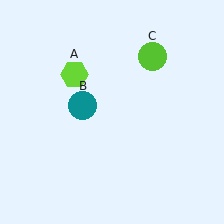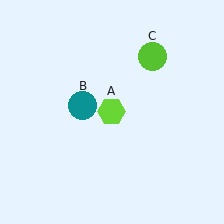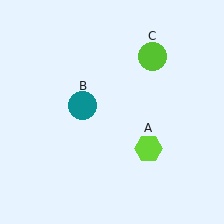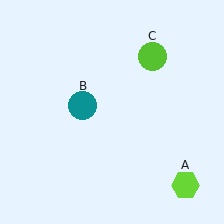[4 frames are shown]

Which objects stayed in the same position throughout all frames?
Teal circle (object B) and lime circle (object C) remained stationary.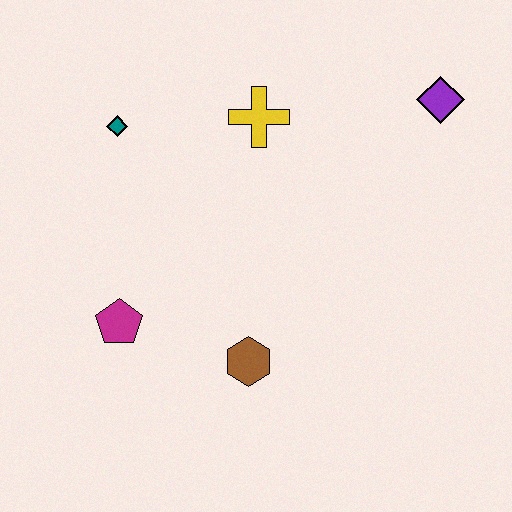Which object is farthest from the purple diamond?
The magenta pentagon is farthest from the purple diamond.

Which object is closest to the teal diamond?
The yellow cross is closest to the teal diamond.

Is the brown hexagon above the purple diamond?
No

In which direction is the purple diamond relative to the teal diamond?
The purple diamond is to the right of the teal diamond.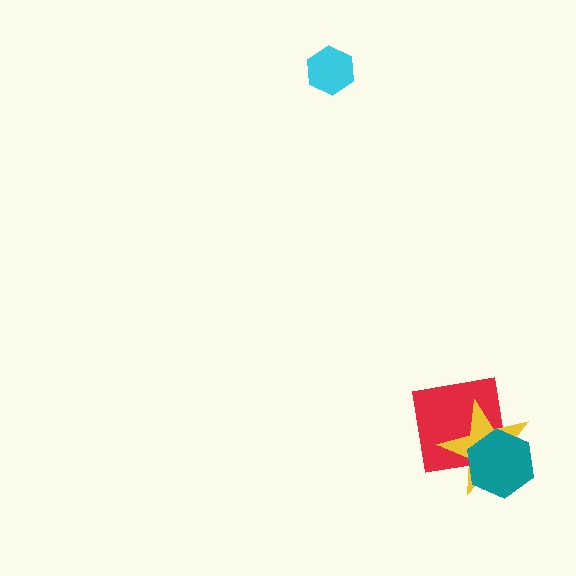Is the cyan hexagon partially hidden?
No, no other shape covers it.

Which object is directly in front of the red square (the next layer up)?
The yellow star is directly in front of the red square.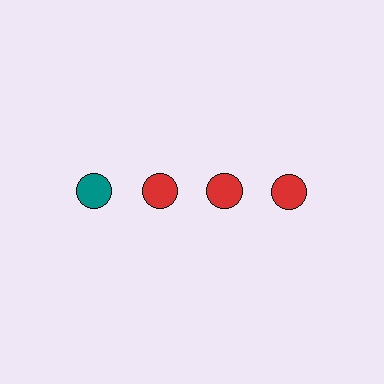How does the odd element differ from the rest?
It has a different color: teal instead of red.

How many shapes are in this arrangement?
There are 4 shapes arranged in a grid pattern.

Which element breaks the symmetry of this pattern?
The teal circle in the top row, leftmost column breaks the symmetry. All other shapes are red circles.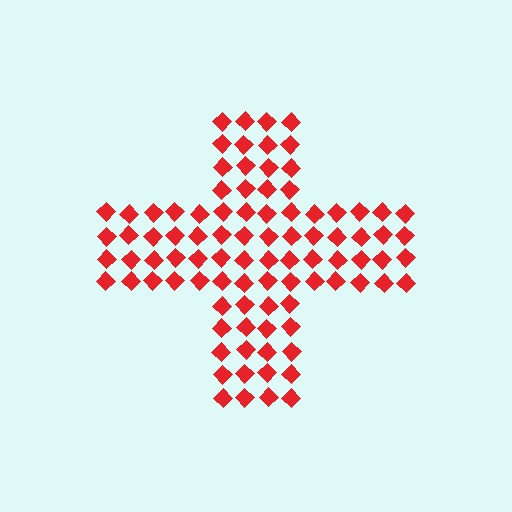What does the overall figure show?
The overall figure shows a cross.